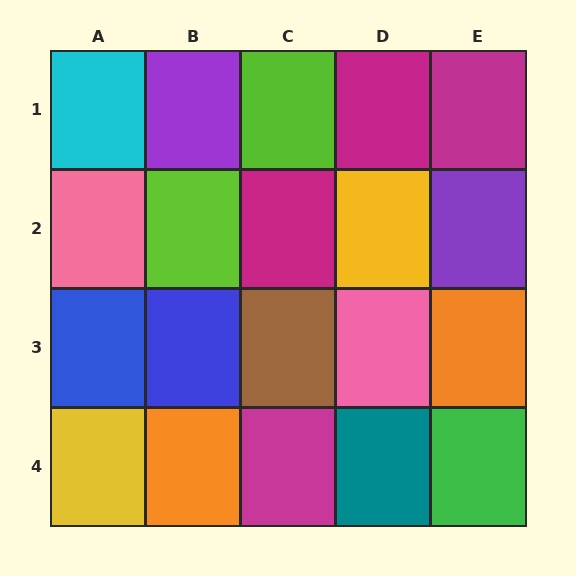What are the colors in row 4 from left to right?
Yellow, orange, magenta, teal, green.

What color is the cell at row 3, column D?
Pink.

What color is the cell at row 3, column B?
Blue.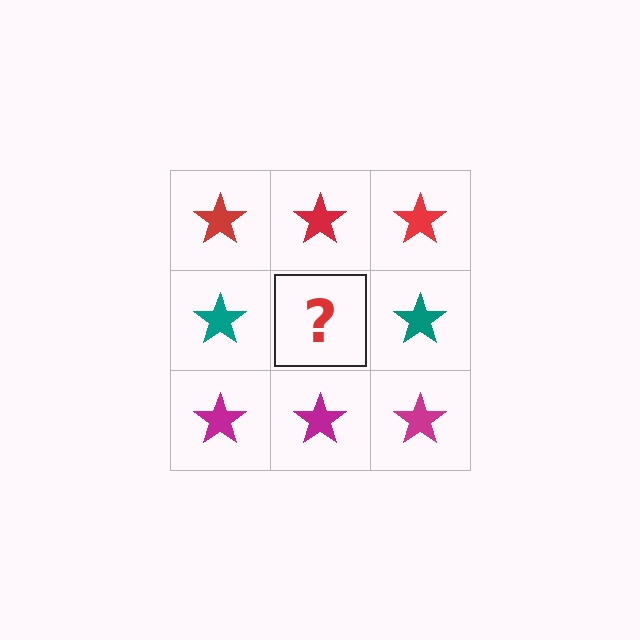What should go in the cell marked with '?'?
The missing cell should contain a teal star.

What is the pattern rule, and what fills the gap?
The rule is that each row has a consistent color. The gap should be filled with a teal star.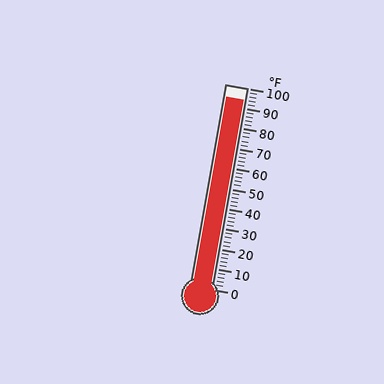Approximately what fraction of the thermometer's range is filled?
The thermometer is filled to approximately 95% of its range.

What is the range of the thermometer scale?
The thermometer scale ranges from 0°F to 100°F.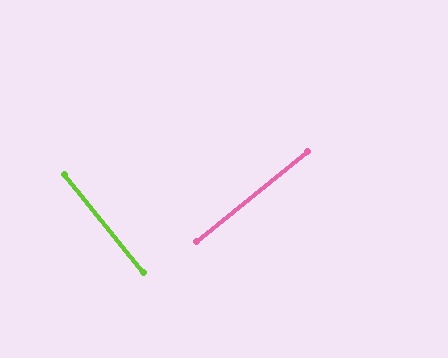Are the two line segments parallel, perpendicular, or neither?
Perpendicular — they meet at approximately 90°.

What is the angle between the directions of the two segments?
Approximately 90 degrees.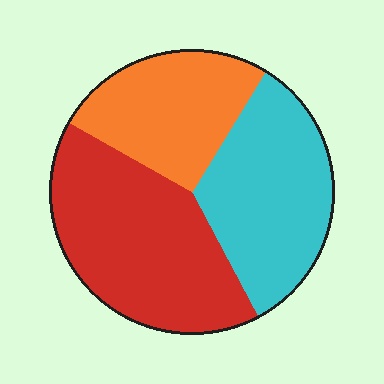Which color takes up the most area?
Red, at roughly 40%.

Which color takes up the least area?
Orange, at roughly 25%.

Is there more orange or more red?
Red.